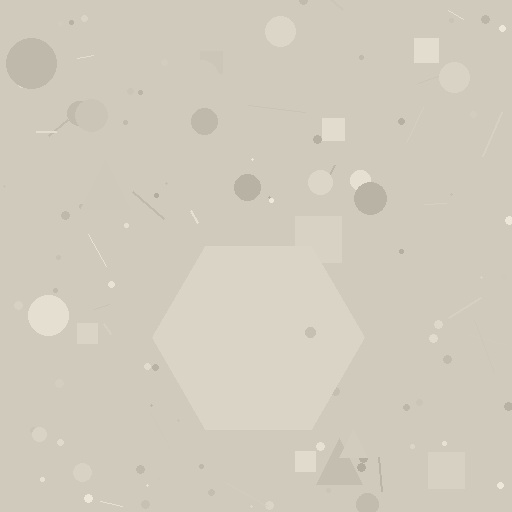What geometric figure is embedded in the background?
A hexagon is embedded in the background.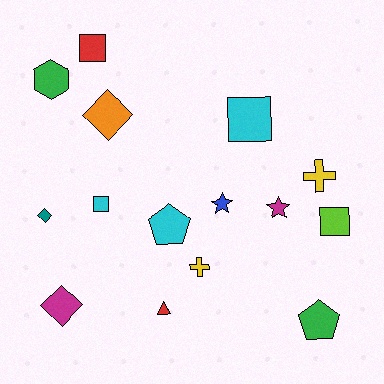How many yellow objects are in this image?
There are 2 yellow objects.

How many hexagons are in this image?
There is 1 hexagon.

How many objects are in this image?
There are 15 objects.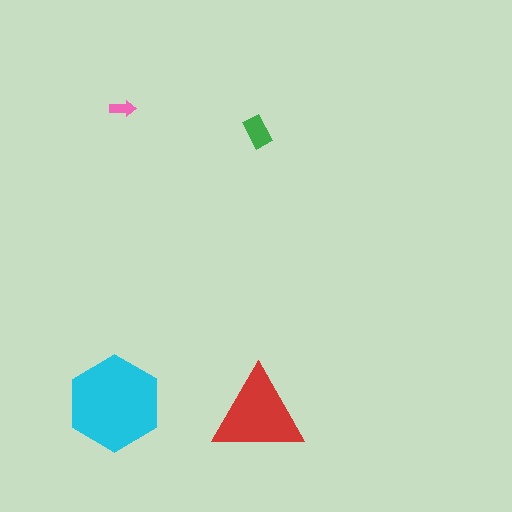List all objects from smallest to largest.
The pink arrow, the green rectangle, the red triangle, the cyan hexagon.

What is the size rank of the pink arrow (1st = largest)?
4th.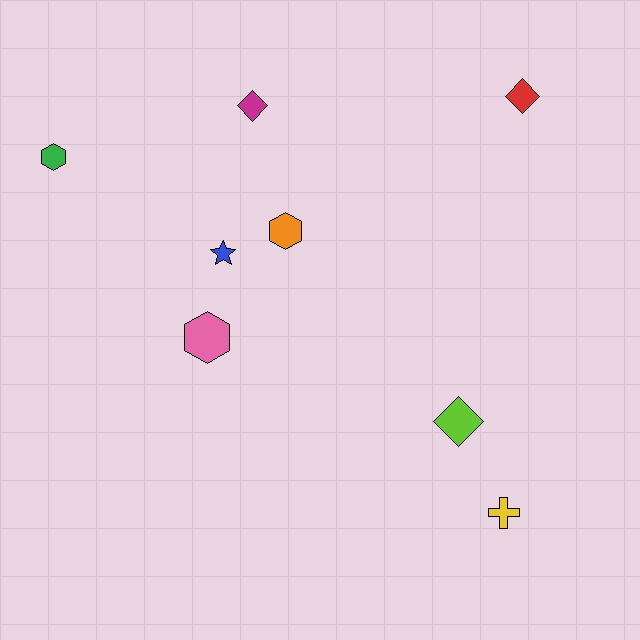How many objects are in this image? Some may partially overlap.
There are 8 objects.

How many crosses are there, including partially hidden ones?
There is 1 cross.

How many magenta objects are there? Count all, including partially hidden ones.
There is 1 magenta object.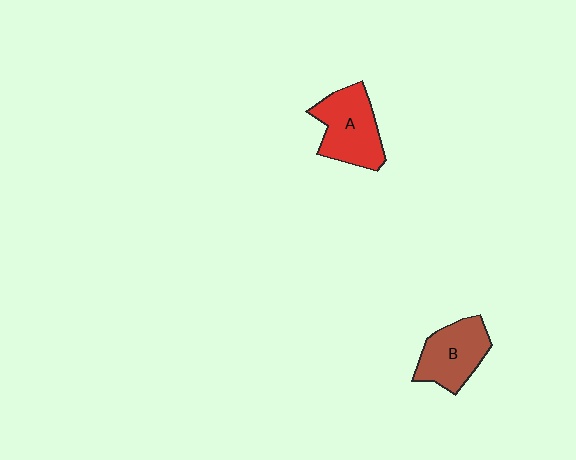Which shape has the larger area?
Shape A (red).